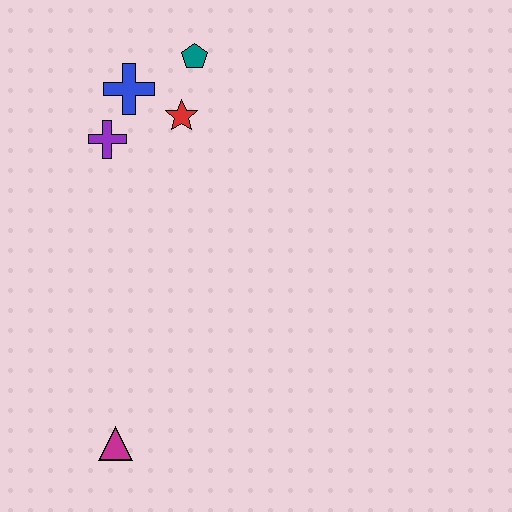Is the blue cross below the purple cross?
No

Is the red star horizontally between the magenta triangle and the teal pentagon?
Yes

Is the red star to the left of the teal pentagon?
Yes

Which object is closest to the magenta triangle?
The purple cross is closest to the magenta triangle.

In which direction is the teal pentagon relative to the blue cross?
The teal pentagon is to the right of the blue cross.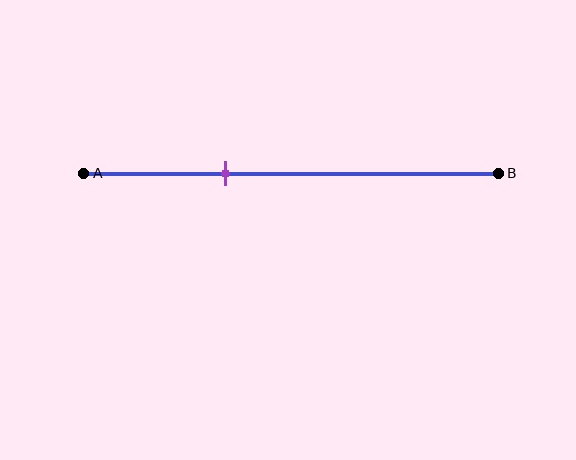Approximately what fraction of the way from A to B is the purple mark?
The purple mark is approximately 35% of the way from A to B.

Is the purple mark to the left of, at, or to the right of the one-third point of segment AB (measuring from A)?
The purple mark is approximately at the one-third point of segment AB.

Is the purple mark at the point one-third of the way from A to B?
Yes, the mark is approximately at the one-third point.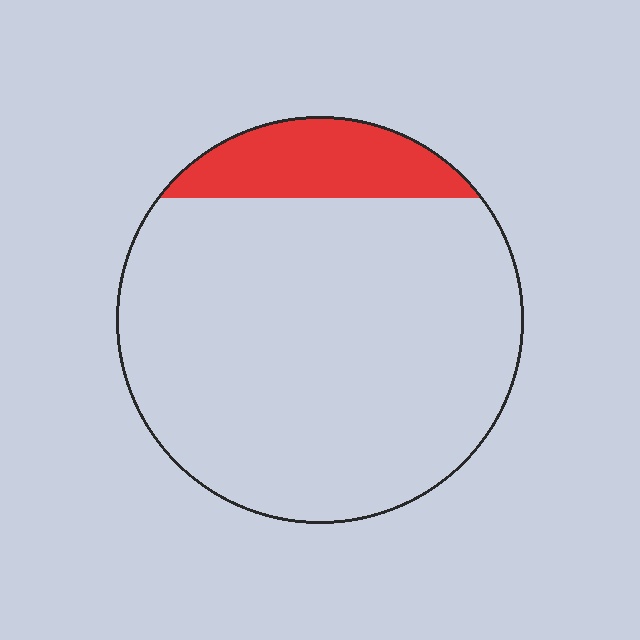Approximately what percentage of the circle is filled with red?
Approximately 15%.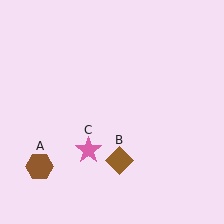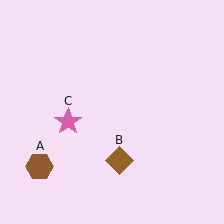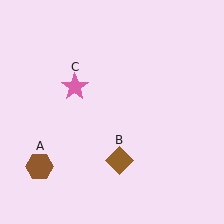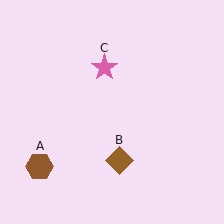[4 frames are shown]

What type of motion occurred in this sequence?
The pink star (object C) rotated clockwise around the center of the scene.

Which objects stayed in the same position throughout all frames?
Brown hexagon (object A) and brown diamond (object B) remained stationary.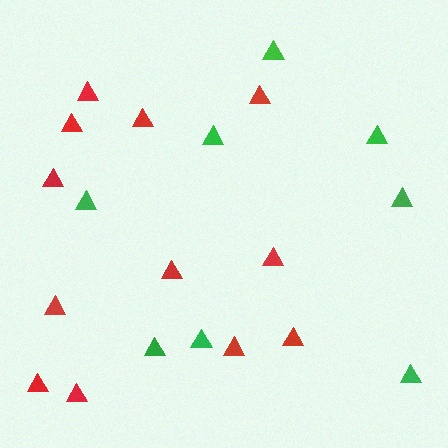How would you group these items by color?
There are 2 groups: one group of red triangles (12) and one group of green triangles (8).